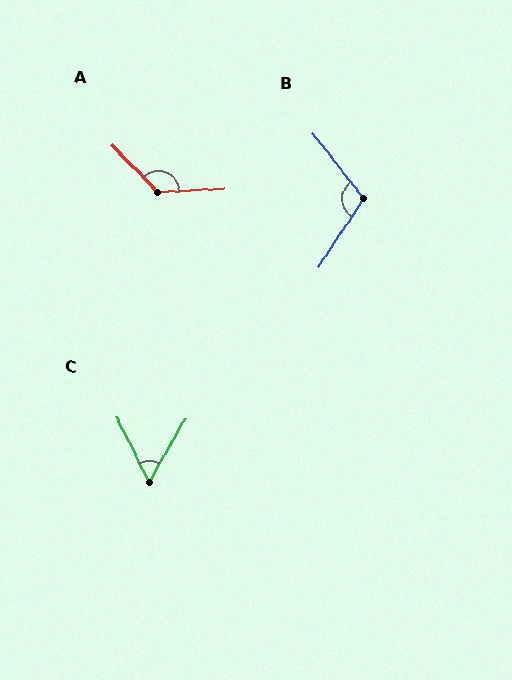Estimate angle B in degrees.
Approximately 108 degrees.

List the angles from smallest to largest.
C (57°), B (108°), A (131°).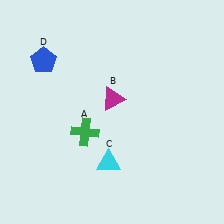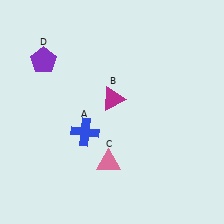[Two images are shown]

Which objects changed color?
A changed from green to blue. C changed from cyan to pink. D changed from blue to purple.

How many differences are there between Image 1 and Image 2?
There are 3 differences between the two images.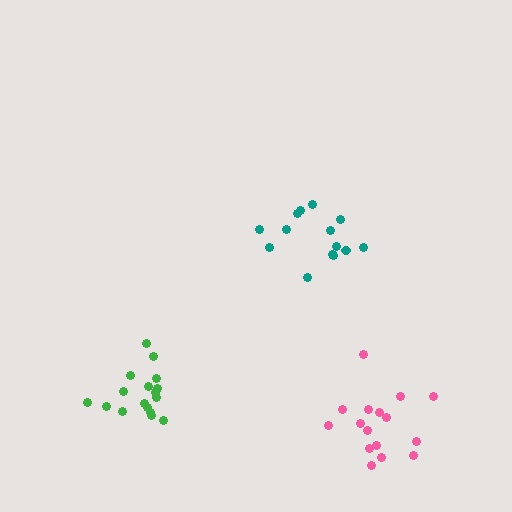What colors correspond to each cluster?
The clusters are colored: teal, pink, green.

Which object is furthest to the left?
The green cluster is leftmost.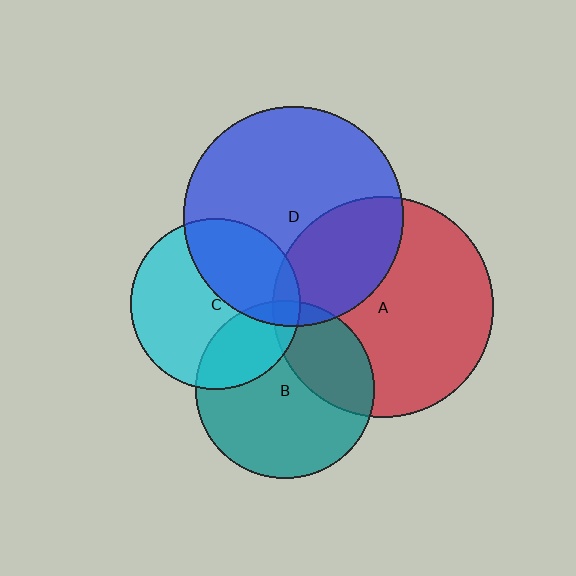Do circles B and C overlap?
Yes.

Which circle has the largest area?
Circle A (red).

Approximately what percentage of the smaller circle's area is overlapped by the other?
Approximately 25%.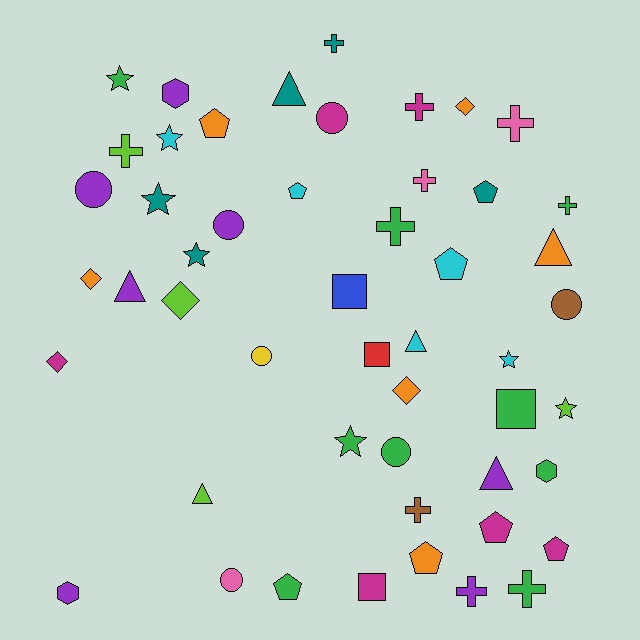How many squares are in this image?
There are 4 squares.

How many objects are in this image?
There are 50 objects.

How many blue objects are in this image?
There is 1 blue object.